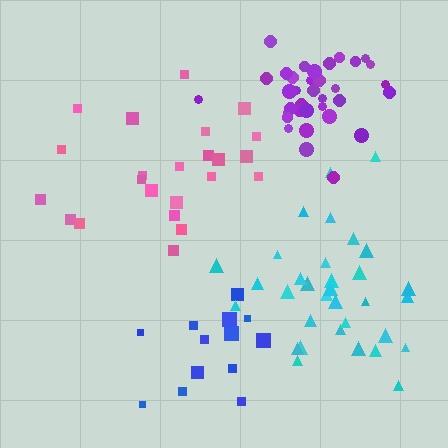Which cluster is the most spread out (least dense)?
Blue.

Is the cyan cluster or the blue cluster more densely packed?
Cyan.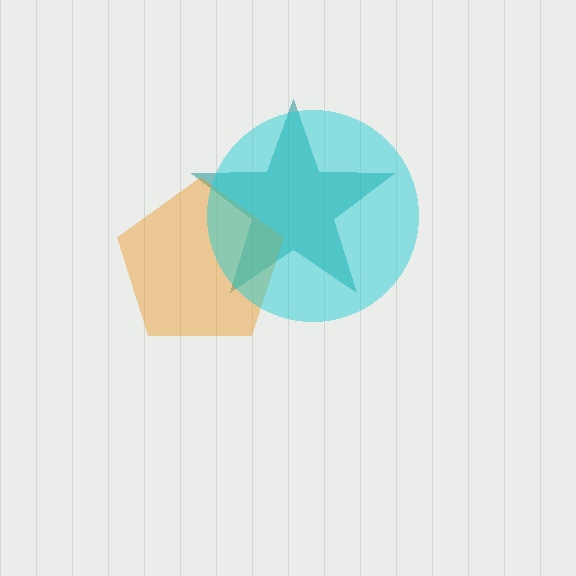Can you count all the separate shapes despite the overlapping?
Yes, there are 3 separate shapes.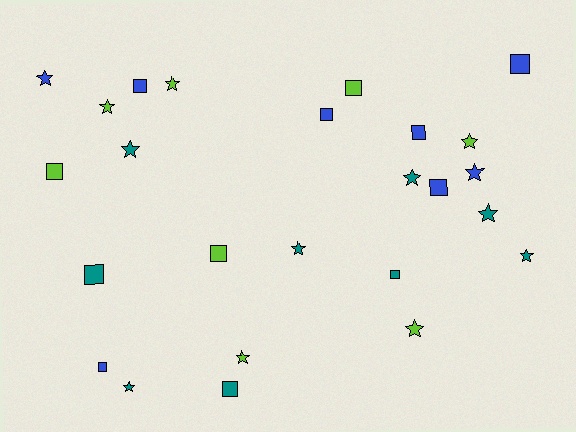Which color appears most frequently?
Teal, with 9 objects.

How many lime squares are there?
There are 3 lime squares.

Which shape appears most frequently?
Star, with 13 objects.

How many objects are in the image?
There are 25 objects.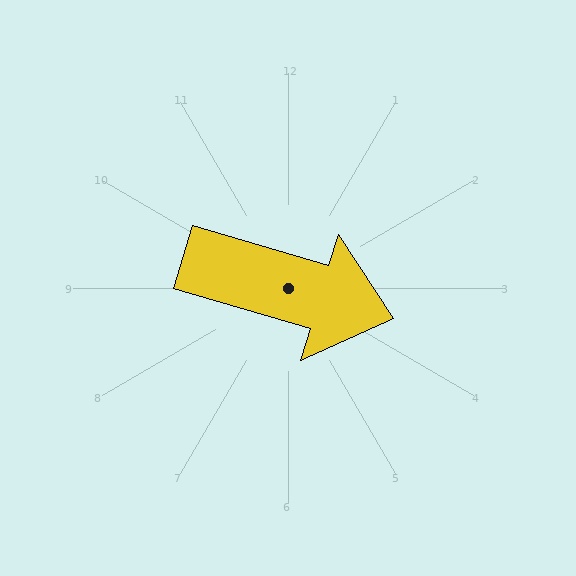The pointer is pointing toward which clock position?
Roughly 4 o'clock.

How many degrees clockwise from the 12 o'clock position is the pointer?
Approximately 106 degrees.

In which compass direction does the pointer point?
East.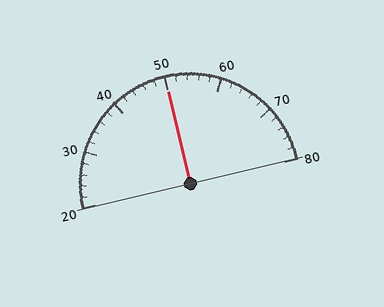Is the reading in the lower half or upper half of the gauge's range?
The reading is in the upper half of the range (20 to 80).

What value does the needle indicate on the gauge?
The needle indicates approximately 50.